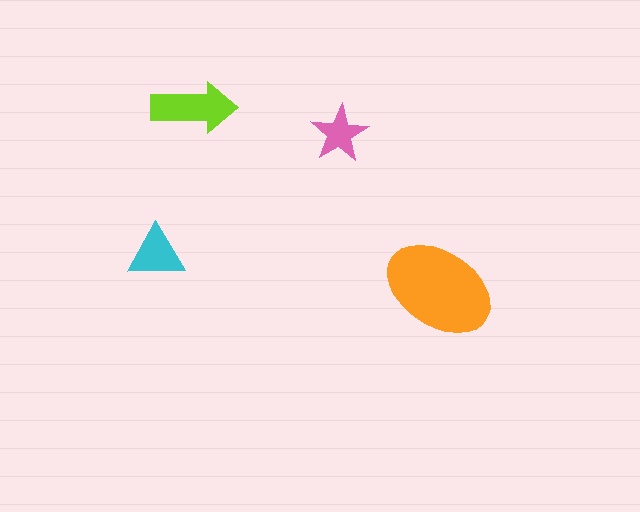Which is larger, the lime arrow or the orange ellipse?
The orange ellipse.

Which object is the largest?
The orange ellipse.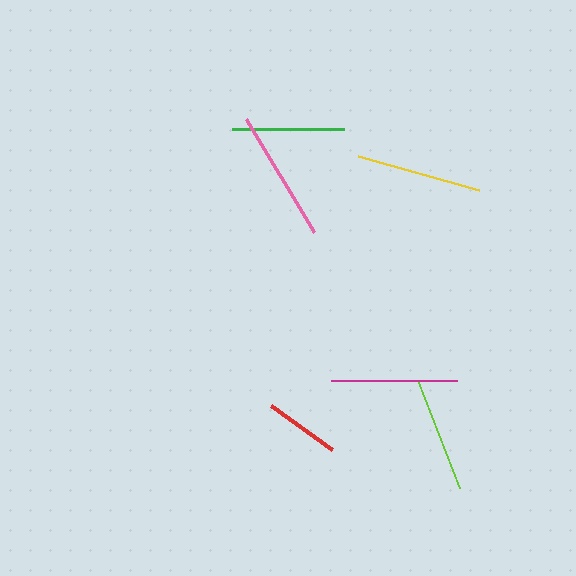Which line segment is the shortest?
The red line is the shortest at approximately 75 pixels.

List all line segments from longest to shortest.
From longest to shortest: pink, magenta, yellow, lime, green, red.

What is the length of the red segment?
The red segment is approximately 75 pixels long.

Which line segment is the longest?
The pink line is the longest at approximately 132 pixels.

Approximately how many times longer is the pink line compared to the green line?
The pink line is approximately 1.2 times the length of the green line.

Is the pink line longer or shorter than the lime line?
The pink line is longer than the lime line.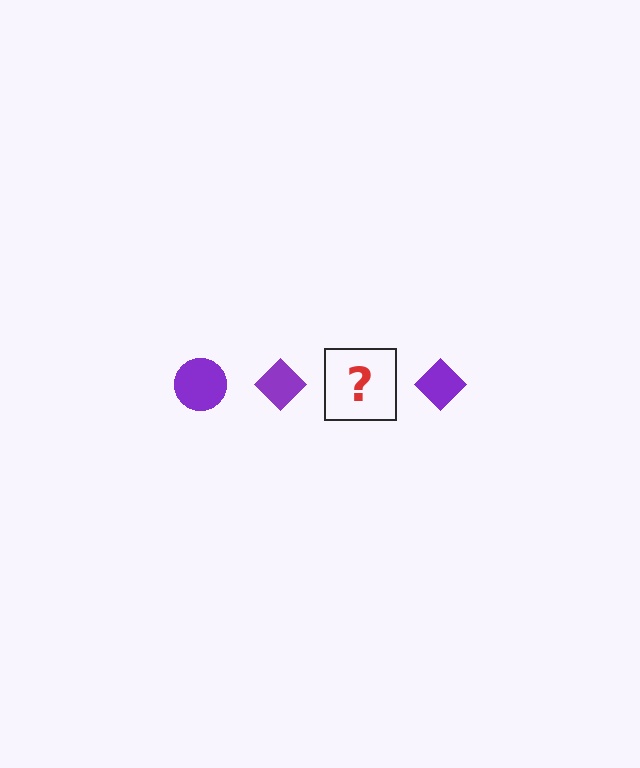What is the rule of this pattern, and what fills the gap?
The rule is that the pattern cycles through circle, diamond shapes in purple. The gap should be filled with a purple circle.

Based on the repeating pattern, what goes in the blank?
The blank should be a purple circle.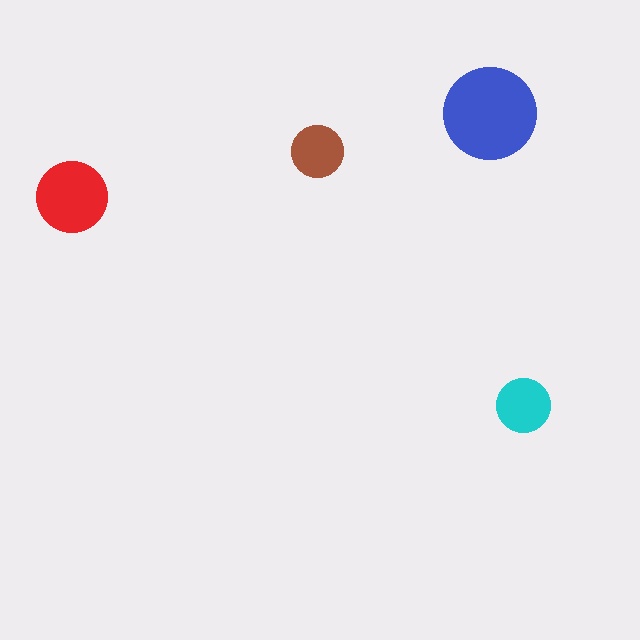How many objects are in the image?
There are 4 objects in the image.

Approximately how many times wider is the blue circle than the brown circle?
About 2 times wider.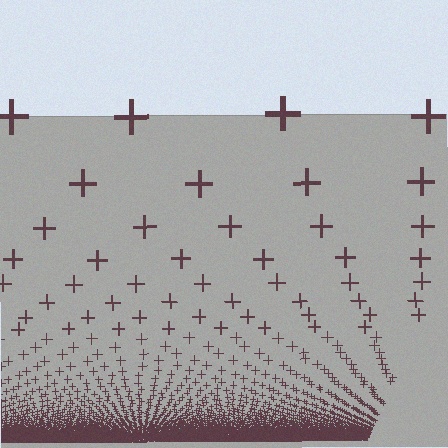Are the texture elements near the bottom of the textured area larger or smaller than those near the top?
Smaller. The gradient is inverted — elements near the bottom are smaller and denser.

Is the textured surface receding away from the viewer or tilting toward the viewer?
The surface appears to tilt toward the viewer. Texture elements get larger and sparser toward the top.